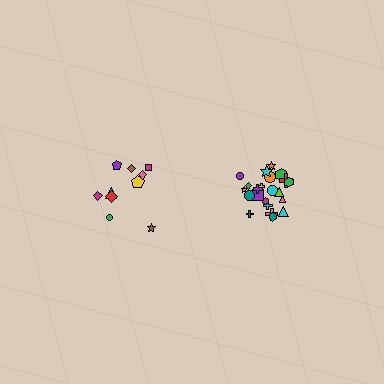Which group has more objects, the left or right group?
The right group.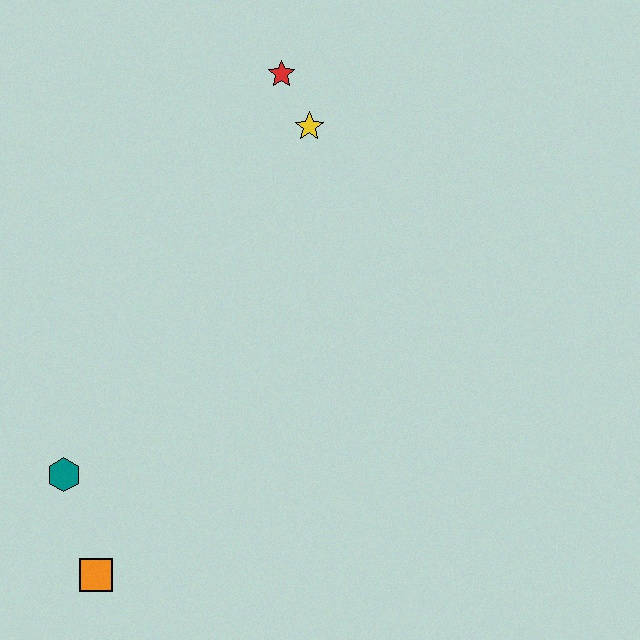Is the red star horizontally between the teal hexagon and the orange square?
No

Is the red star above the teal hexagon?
Yes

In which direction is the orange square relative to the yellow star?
The orange square is below the yellow star.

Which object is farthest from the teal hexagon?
The red star is farthest from the teal hexagon.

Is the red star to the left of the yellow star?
Yes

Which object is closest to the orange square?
The teal hexagon is closest to the orange square.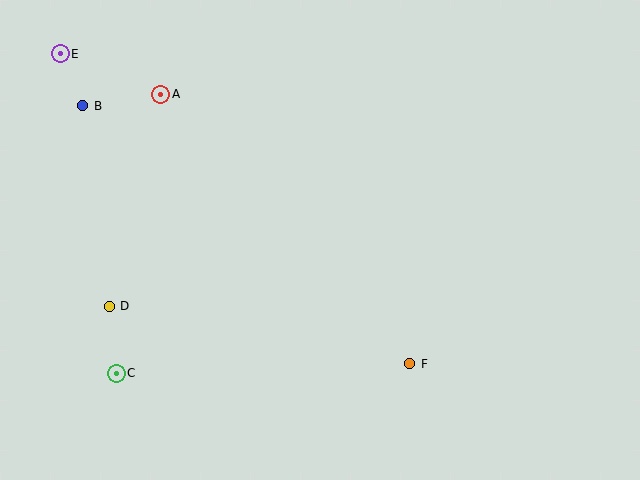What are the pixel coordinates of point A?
Point A is at (161, 94).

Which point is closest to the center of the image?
Point F at (410, 364) is closest to the center.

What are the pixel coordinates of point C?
Point C is at (116, 373).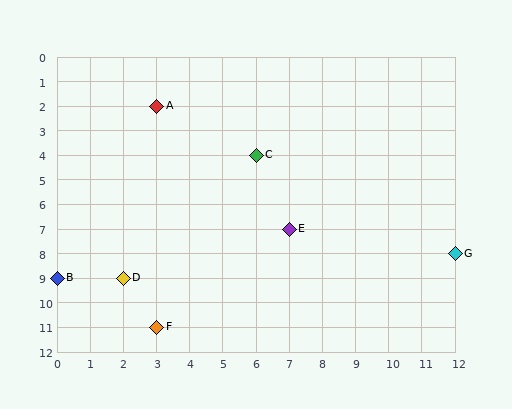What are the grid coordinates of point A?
Point A is at grid coordinates (3, 2).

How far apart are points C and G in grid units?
Points C and G are 6 columns and 4 rows apart (about 7.2 grid units diagonally).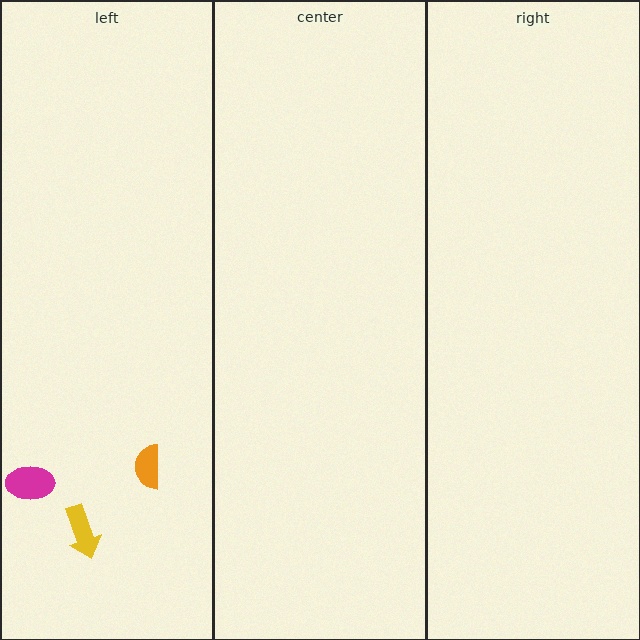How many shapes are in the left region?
3.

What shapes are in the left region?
The yellow arrow, the magenta ellipse, the orange semicircle.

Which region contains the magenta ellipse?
The left region.